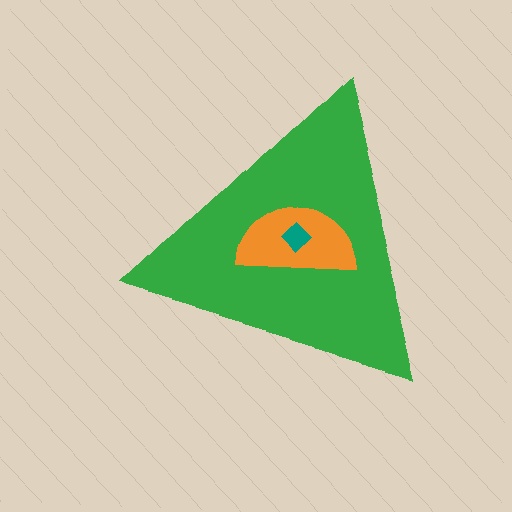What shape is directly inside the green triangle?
The orange semicircle.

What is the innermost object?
The teal diamond.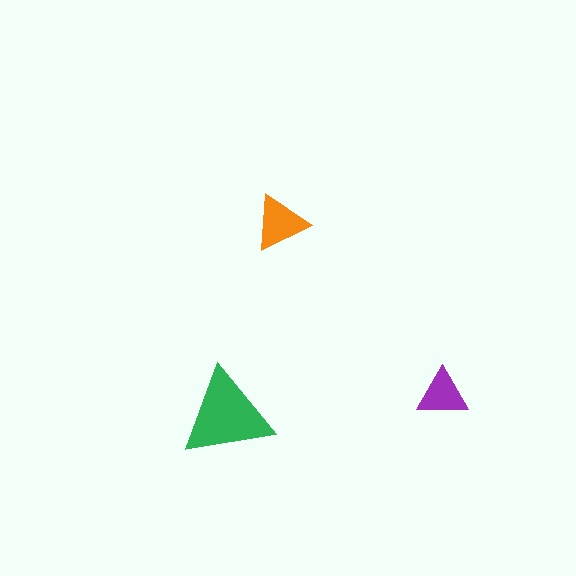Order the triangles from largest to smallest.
the green one, the orange one, the purple one.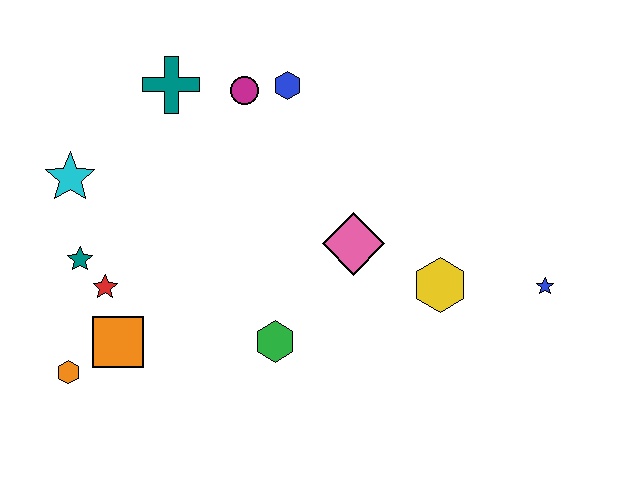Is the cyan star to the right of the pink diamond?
No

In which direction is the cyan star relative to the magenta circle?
The cyan star is to the left of the magenta circle.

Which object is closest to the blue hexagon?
The magenta circle is closest to the blue hexagon.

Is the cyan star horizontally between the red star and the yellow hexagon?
No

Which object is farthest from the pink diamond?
The orange hexagon is farthest from the pink diamond.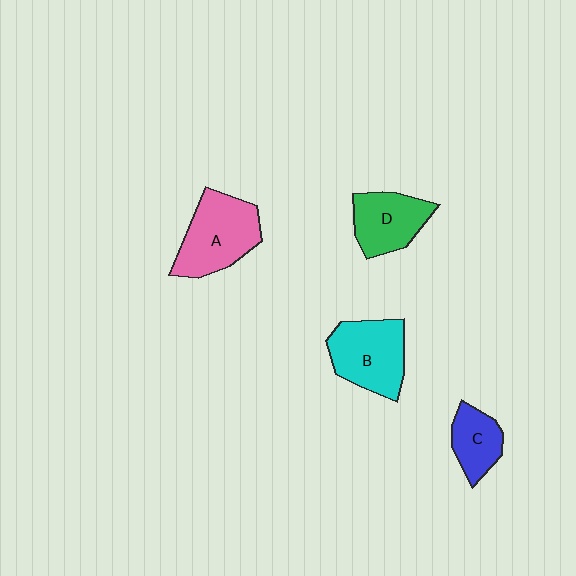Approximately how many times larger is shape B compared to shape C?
Approximately 1.7 times.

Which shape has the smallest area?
Shape C (blue).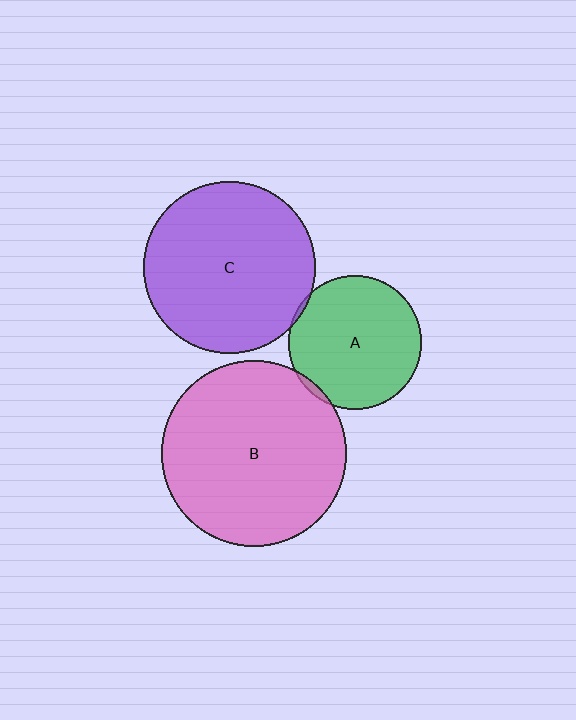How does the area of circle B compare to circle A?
Approximately 1.9 times.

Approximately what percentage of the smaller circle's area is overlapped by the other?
Approximately 5%.